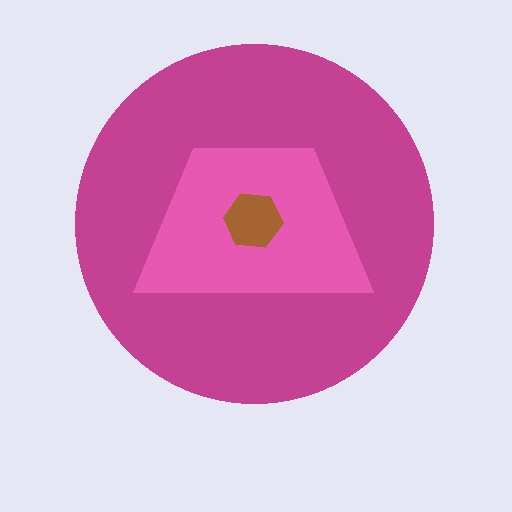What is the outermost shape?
The magenta circle.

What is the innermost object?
The brown hexagon.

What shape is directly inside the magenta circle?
The pink trapezoid.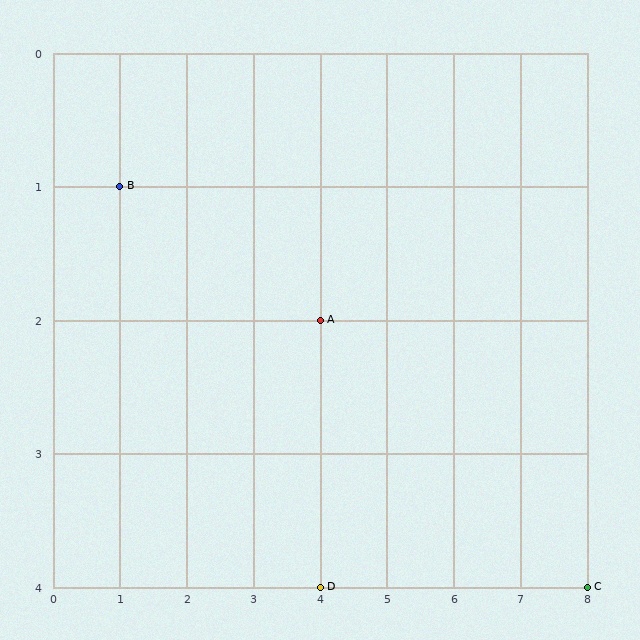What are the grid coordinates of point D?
Point D is at grid coordinates (4, 4).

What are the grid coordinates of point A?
Point A is at grid coordinates (4, 2).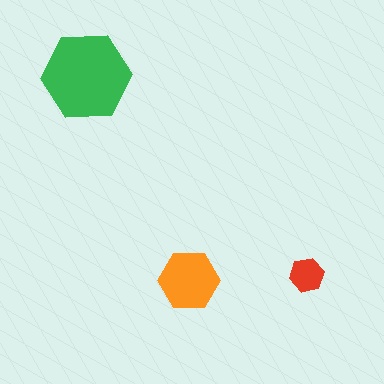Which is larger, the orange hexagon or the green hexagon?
The green one.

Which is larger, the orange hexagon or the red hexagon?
The orange one.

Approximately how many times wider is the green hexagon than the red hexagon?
About 2.5 times wider.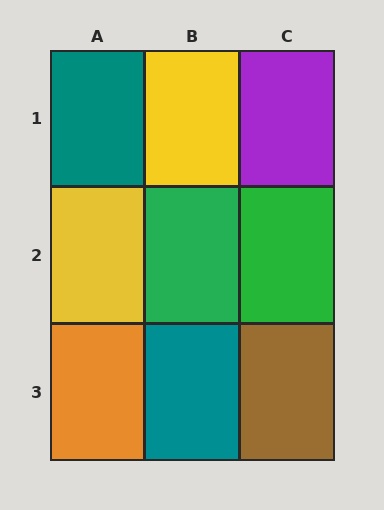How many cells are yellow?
2 cells are yellow.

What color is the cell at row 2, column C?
Green.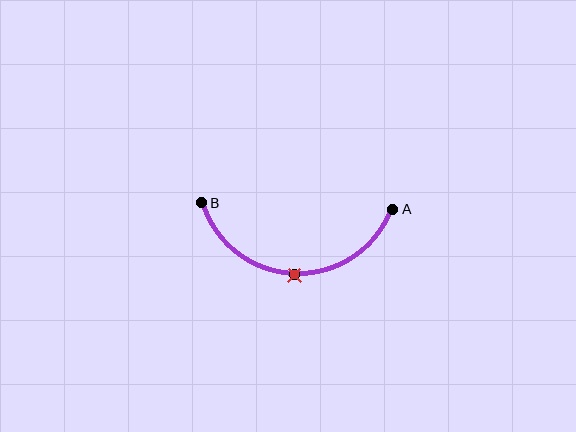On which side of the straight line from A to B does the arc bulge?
The arc bulges below the straight line connecting A and B.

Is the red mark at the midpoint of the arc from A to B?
Yes. The red mark lies on the arc at equal arc-length from both A and B — it is the arc midpoint.